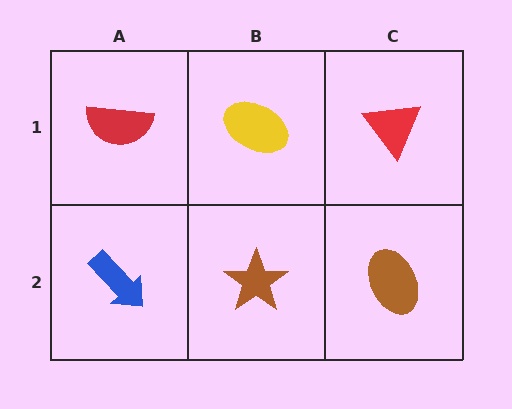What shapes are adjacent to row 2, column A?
A red semicircle (row 1, column A), a brown star (row 2, column B).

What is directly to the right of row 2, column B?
A brown ellipse.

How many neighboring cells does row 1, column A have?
2.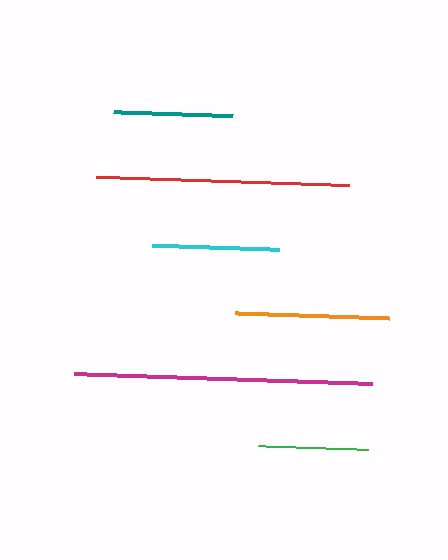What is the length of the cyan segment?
The cyan segment is approximately 126 pixels long.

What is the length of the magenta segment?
The magenta segment is approximately 297 pixels long.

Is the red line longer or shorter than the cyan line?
The red line is longer than the cyan line.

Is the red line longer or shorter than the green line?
The red line is longer than the green line.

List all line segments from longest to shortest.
From longest to shortest: magenta, red, orange, cyan, teal, green.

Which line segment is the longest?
The magenta line is the longest at approximately 297 pixels.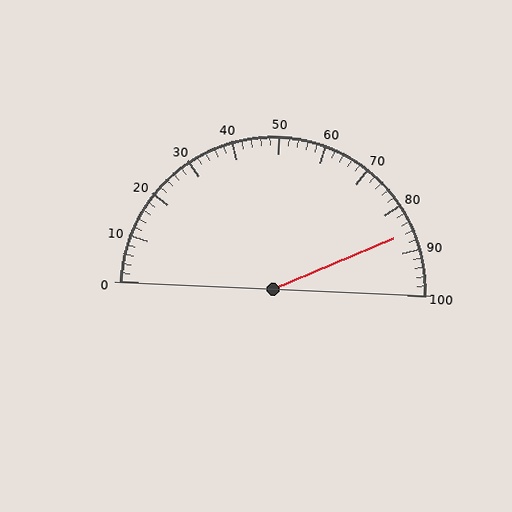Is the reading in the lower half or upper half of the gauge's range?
The reading is in the upper half of the range (0 to 100).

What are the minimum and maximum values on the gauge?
The gauge ranges from 0 to 100.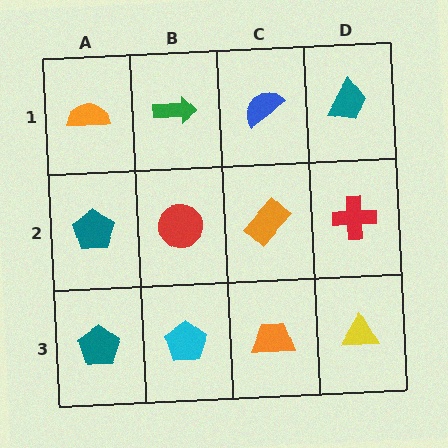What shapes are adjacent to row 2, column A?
An orange semicircle (row 1, column A), a teal pentagon (row 3, column A), a red circle (row 2, column B).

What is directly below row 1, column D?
A red cross.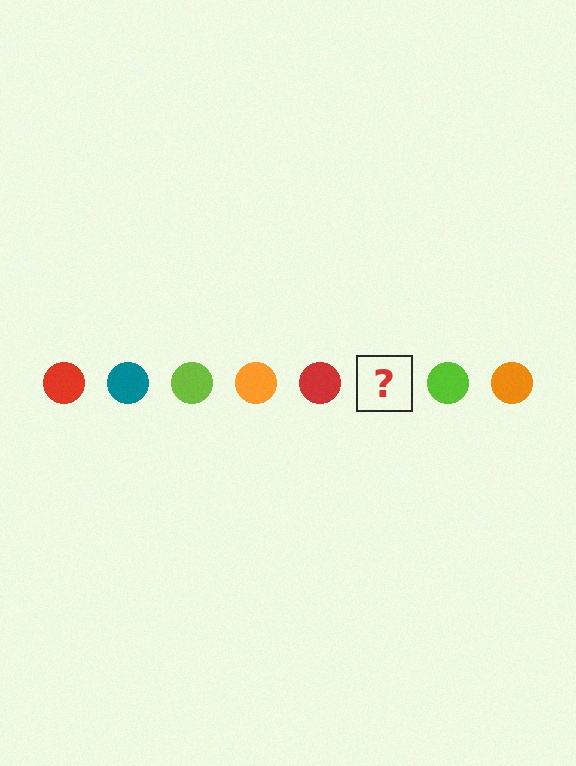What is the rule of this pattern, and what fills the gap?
The rule is that the pattern cycles through red, teal, lime, orange circles. The gap should be filled with a teal circle.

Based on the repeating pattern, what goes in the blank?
The blank should be a teal circle.